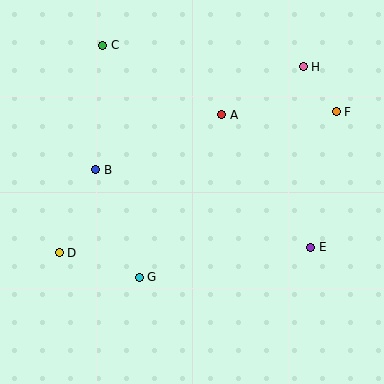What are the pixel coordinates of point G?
Point G is at (139, 277).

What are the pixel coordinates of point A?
Point A is at (222, 115).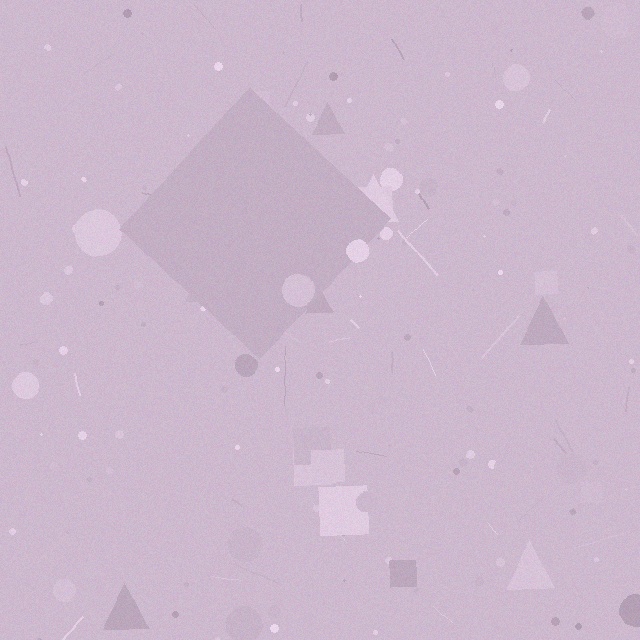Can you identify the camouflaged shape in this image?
The camouflaged shape is a diamond.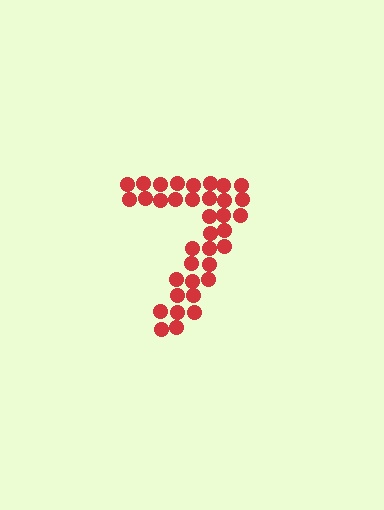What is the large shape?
The large shape is the digit 7.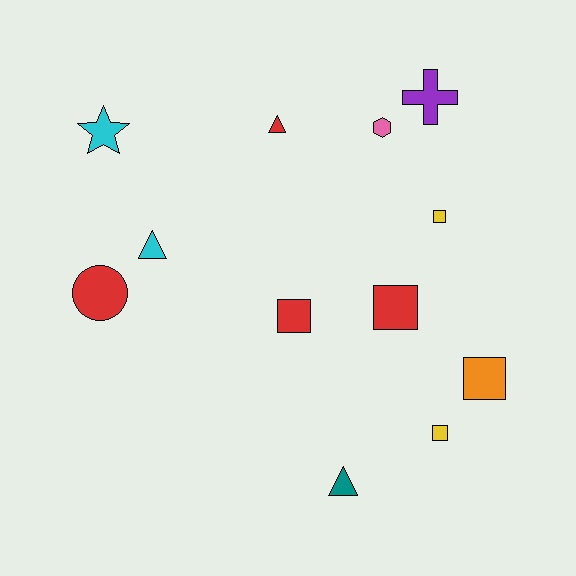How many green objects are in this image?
There are no green objects.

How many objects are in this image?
There are 12 objects.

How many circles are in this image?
There is 1 circle.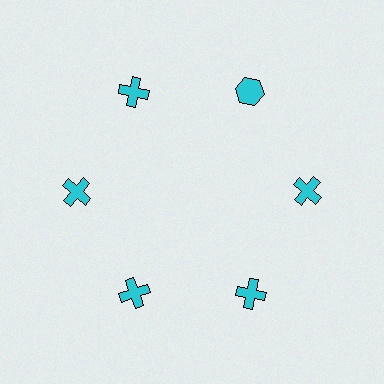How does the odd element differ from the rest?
It has a different shape: hexagon instead of cross.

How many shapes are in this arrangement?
There are 6 shapes arranged in a ring pattern.